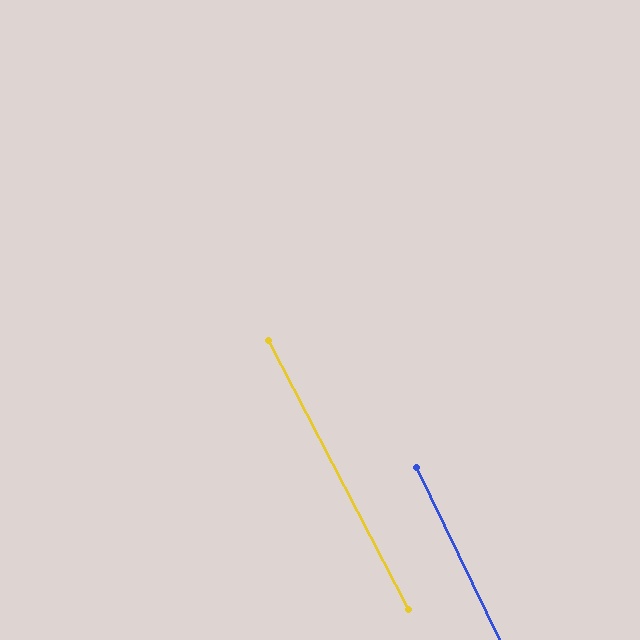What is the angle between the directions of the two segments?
Approximately 2 degrees.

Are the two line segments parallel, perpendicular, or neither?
Parallel — their directions differ by only 1.6°.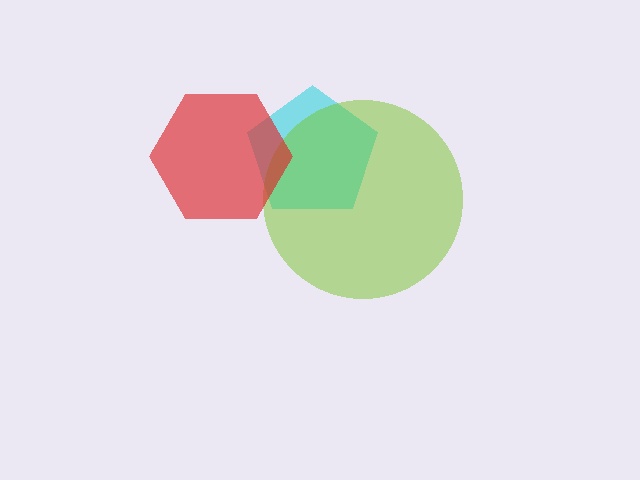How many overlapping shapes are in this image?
There are 3 overlapping shapes in the image.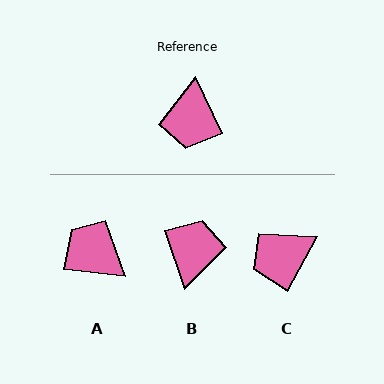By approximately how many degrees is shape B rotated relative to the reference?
Approximately 173 degrees counter-clockwise.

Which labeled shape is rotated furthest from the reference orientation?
B, about 173 degrees away.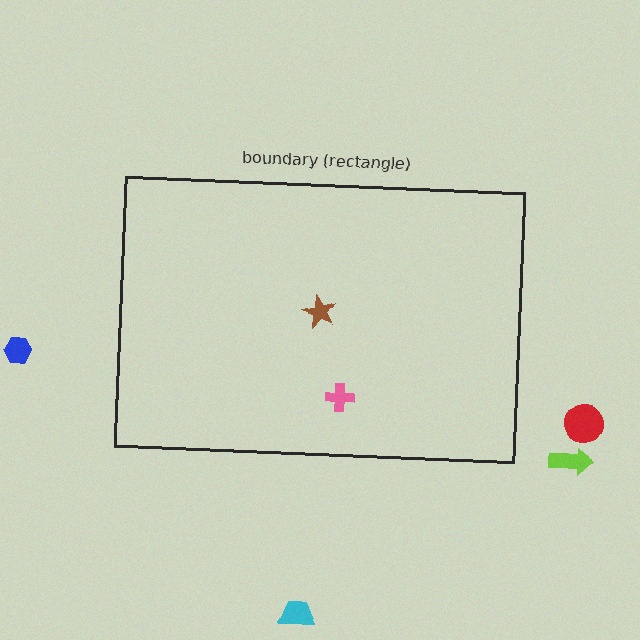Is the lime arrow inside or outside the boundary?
Outside.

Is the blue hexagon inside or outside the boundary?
Outside.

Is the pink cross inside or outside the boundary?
Inside.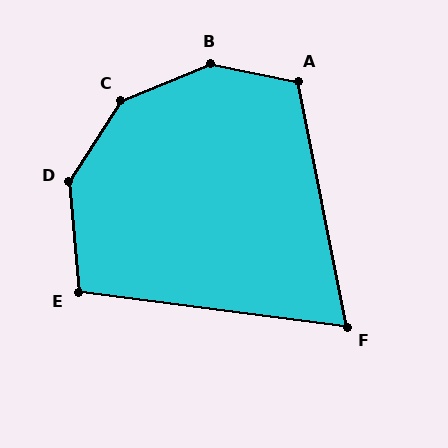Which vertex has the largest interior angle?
B, at approximately 146 degrees.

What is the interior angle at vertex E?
Approximately 102 degrees (obtuse).